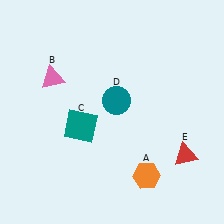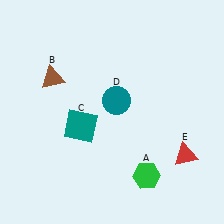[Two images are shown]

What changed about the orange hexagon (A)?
In Image 1, A is orange. In Image 2, it changed to green.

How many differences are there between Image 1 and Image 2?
There are 2 differences between the two images.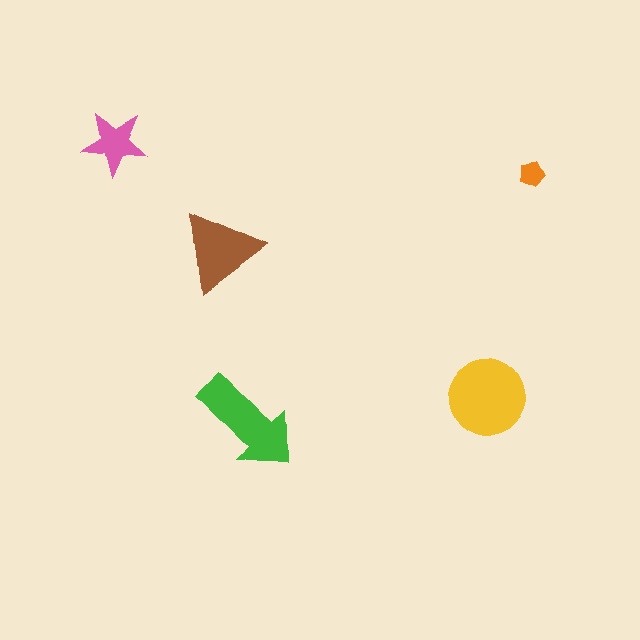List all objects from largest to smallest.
The yellow circle, the green arrow, the brown triangle, the pink star, the orange pentagon.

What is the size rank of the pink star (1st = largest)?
4th.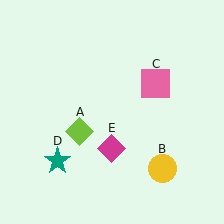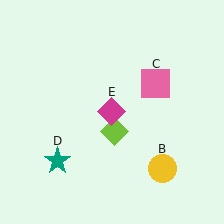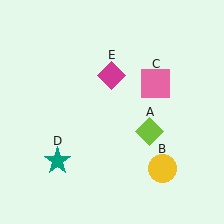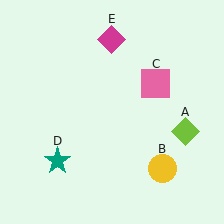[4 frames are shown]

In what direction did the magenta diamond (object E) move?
The magenta diamond (object E) moved up.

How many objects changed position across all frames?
2 objects changed position: lime diamond (object A), magenta diamond (object E).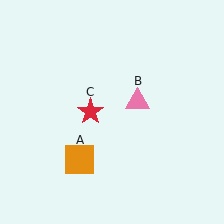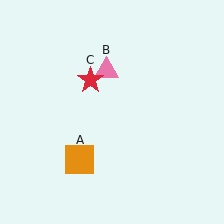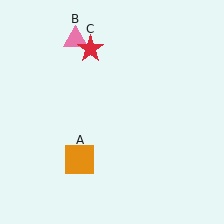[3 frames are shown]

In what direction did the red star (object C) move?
The red star (object C) moved up.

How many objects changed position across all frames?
2 objects changed position: pink triangle (object B), red star (object C).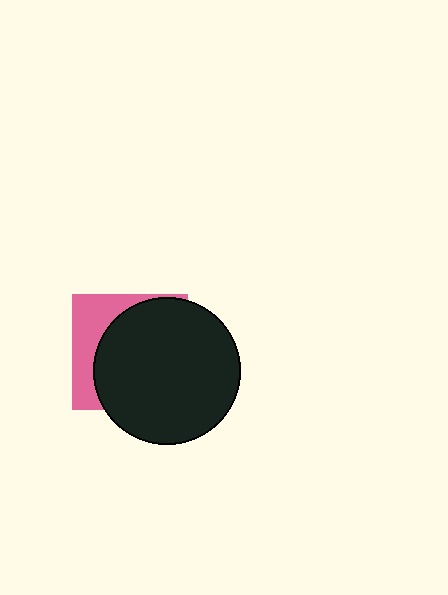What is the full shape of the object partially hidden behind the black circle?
The partially hidden object is a pink square.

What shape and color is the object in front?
The object in front is a black circle.